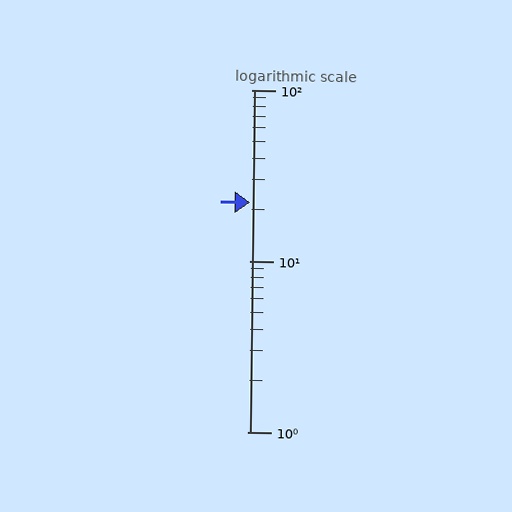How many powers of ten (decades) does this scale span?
The scale spans 2 decades, from 1 to 100.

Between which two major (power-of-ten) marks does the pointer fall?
The pointer is between 10 and 100.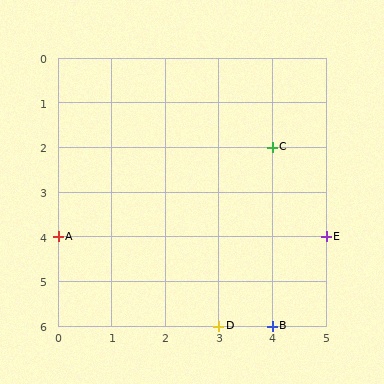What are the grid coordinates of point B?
Point B is at grid coordinates (4, 6).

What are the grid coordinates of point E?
Point E is at grid coordinates (5, 4).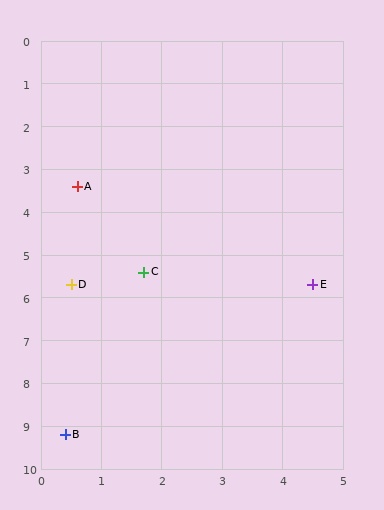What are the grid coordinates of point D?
Point D is at approximately (0.5, 5.7).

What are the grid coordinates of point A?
Point A is at approximately (0.6, 3.4).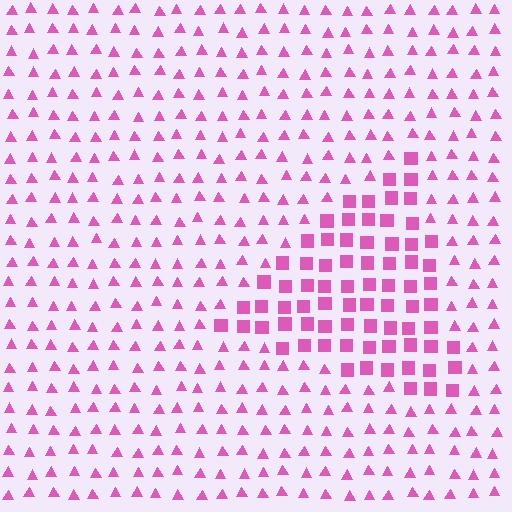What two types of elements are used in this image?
The image uses squares inside the triangle region and triangles outside it.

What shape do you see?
I see a triangle.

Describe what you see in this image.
The image is filled with small pink elements arranged in a uniform grid. A triangle-shaped region contains squares, while the surrounding area contains triangles. The boundary is defined purely by the change in element shape.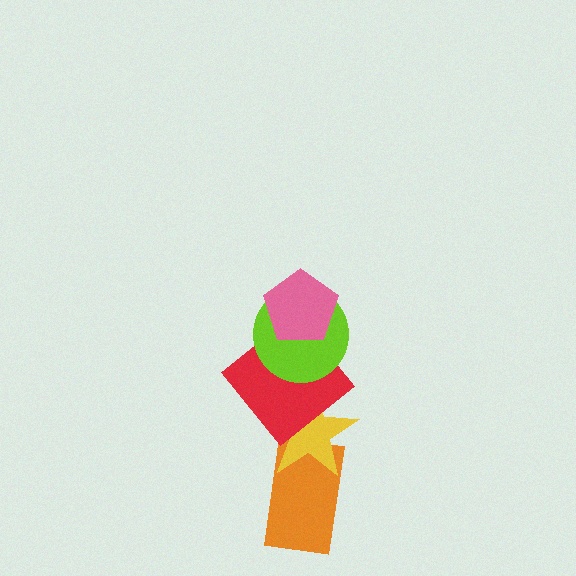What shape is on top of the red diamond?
The lime circle is on top of the red diamond.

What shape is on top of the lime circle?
The pink pentagon is on top of the lime circle.